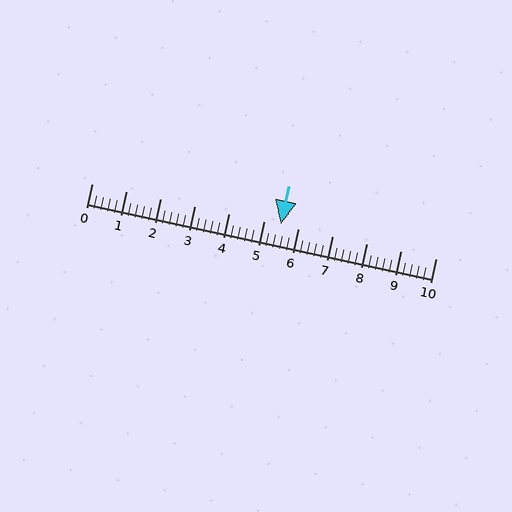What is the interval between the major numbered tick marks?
The major tick marks are spaced 1 units apart.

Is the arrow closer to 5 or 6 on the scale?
The arrow is closer to 6.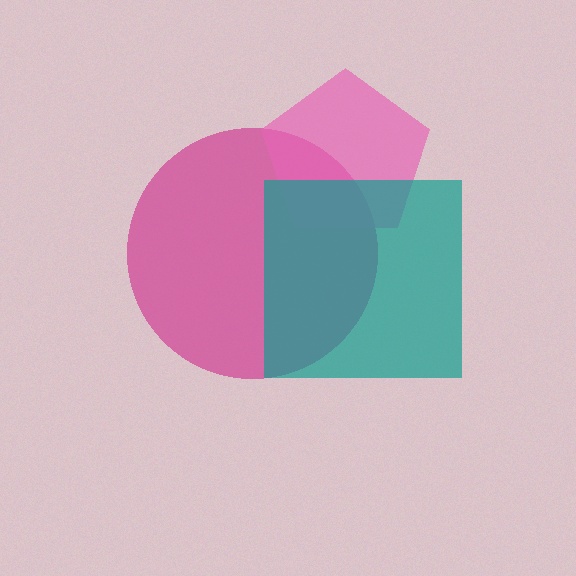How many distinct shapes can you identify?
There are 3 distinct shapes: a magenta circle, a pink pentagon, a teal square.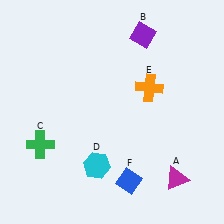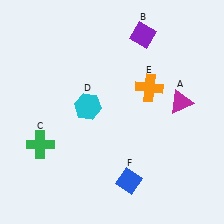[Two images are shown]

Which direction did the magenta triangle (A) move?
The magenta triangle (A) moved up.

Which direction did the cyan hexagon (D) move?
The cyan hexagon (D) moved up.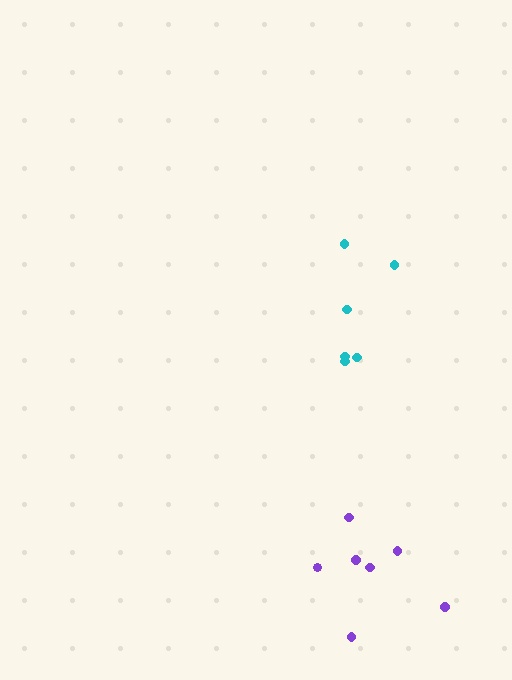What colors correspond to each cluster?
The clusters are colored: cyan, purple.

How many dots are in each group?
Group 1: 6 dots, Group 2: 7 dots (13 total).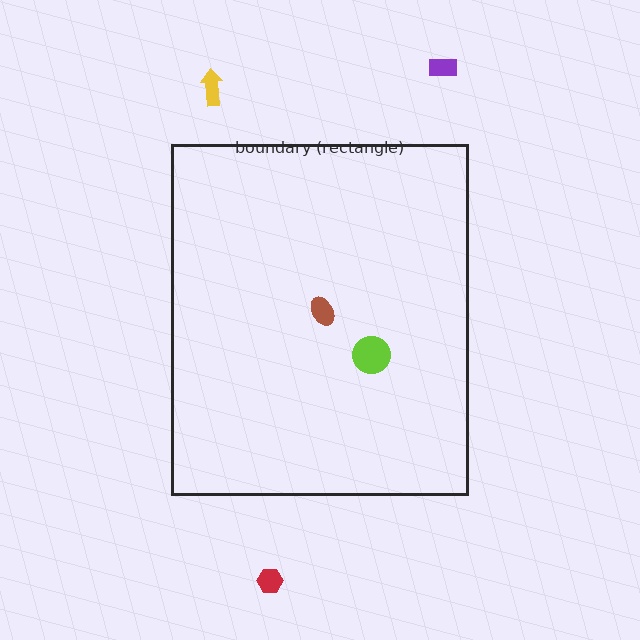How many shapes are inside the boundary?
2 inside, 3 outside.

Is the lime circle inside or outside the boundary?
Inside.